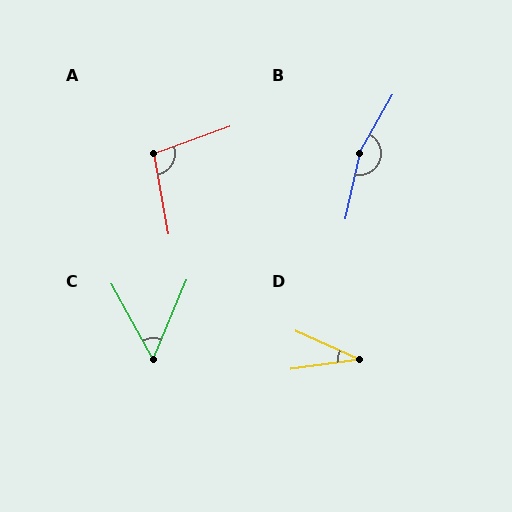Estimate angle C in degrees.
Approximately 51 degrees.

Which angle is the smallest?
D, at approximately 32 degrees.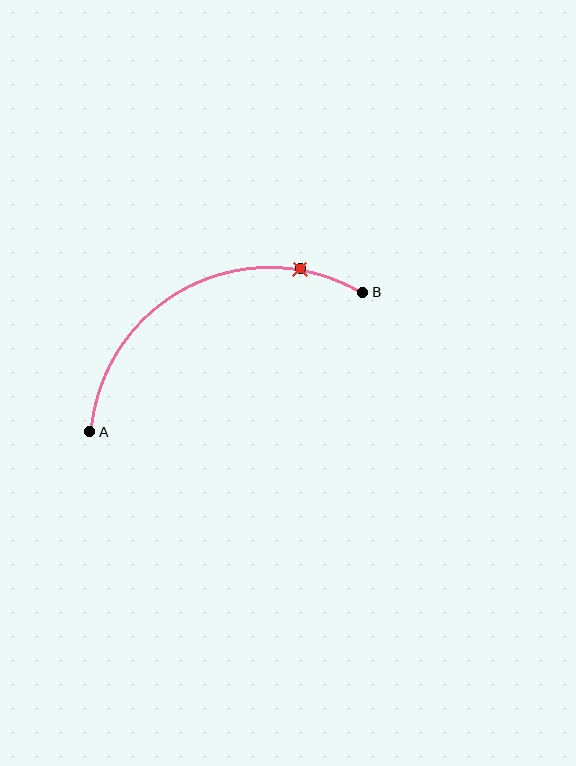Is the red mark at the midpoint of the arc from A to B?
No. The red mark lies on the arc but is closer to endpoint B. The arc midpoint would be at the point on the curve equidistant along the arc from both A and B.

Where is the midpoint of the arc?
The arc midpoint is the point on the curve farthest from the straight line joining A and B. It sits above that line.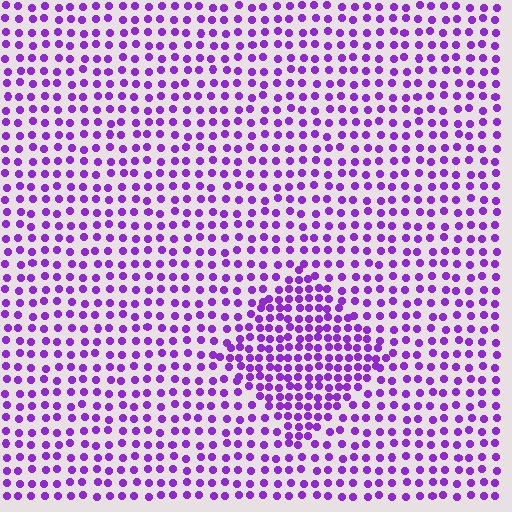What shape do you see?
I see a diamond.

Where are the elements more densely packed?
The elements are more densely packed inside the diamond boundary.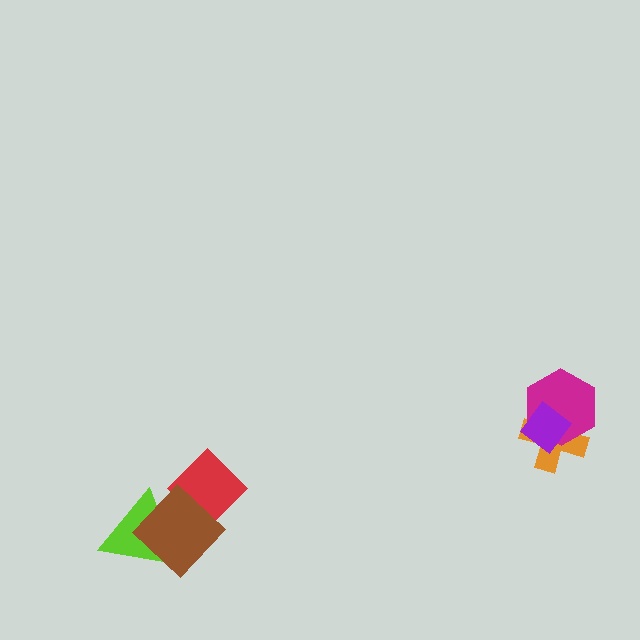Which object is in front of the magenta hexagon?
The purple diamond is in front of the magenta hexagon.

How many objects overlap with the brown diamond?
2 objects overlap with the brown diamond.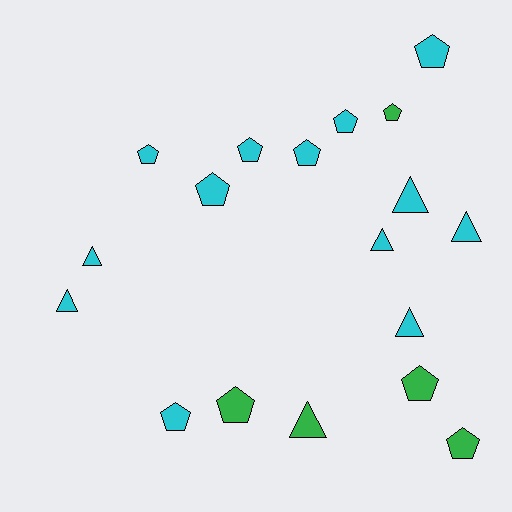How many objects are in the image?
There are 18 objects.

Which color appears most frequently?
Cyan, with 13 objects.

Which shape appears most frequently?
Pentagon, with 11 objects.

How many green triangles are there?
There is 1 green triangle.